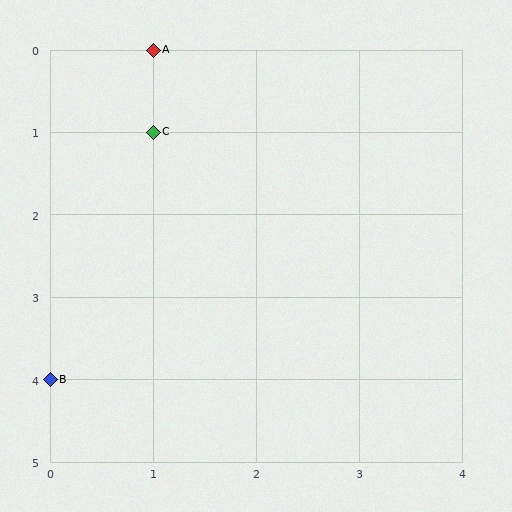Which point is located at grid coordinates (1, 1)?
Point C is at (1, 1).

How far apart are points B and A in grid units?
Points B and A are 1 column and 4 rows apart (about 4.1 grid units diagonally).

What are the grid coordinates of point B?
Point B is at grid coordinates (0, 4).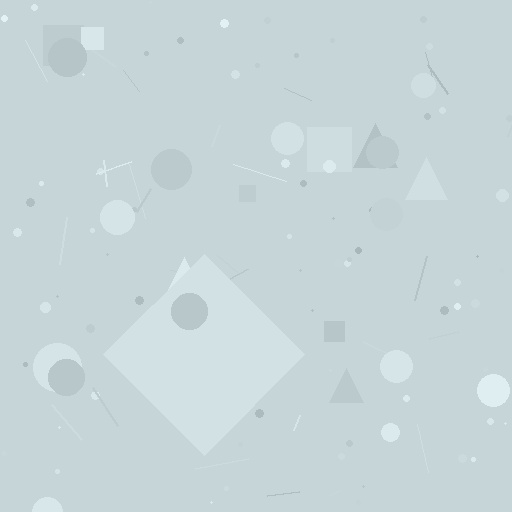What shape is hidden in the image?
A diamond is hidden in the image.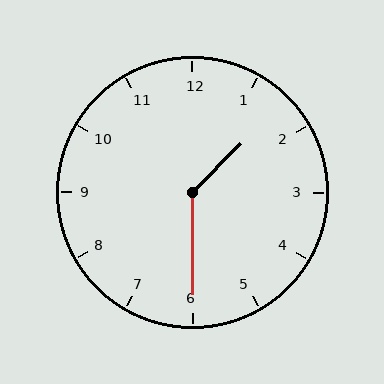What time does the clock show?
1:30.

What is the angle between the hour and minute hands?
Approximately 135 degrees.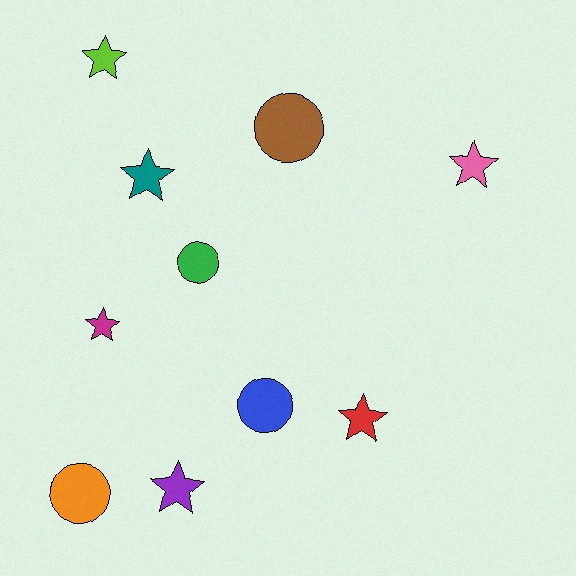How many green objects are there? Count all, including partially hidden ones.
There is 1 green object.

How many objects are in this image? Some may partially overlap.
There are 10 objects.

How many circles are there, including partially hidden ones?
There are 4 circles.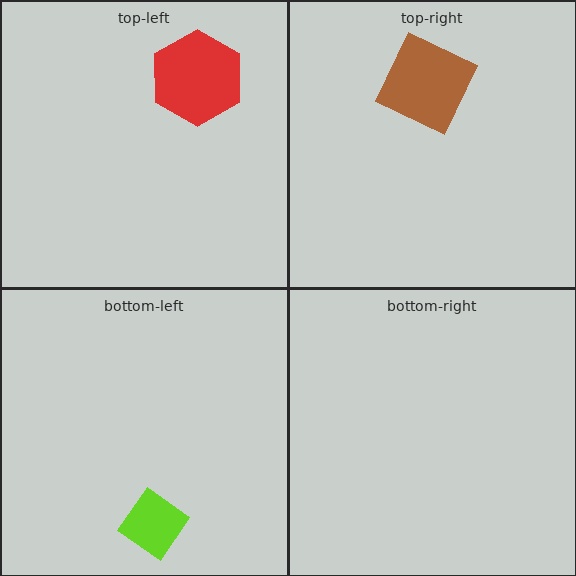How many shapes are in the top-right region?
1.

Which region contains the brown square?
The top-right region.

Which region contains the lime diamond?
The bottom-left region.